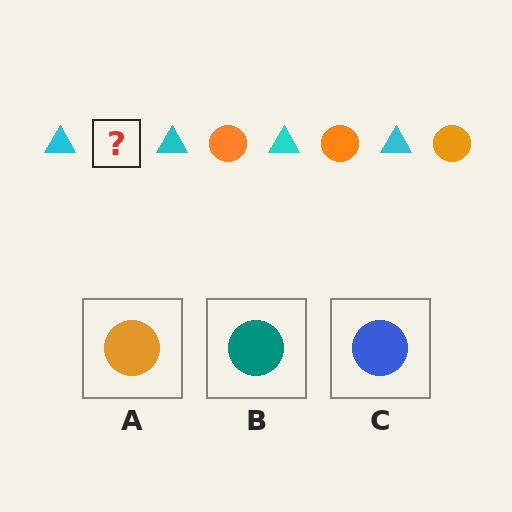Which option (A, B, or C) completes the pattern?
A.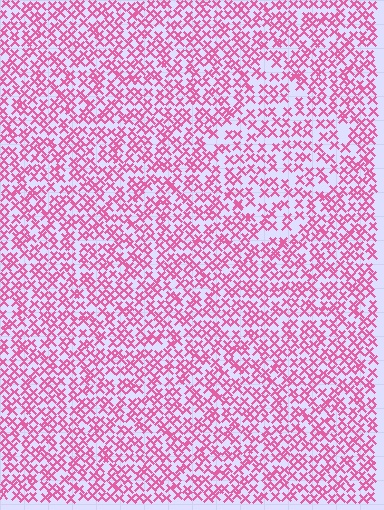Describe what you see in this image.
The image contains small pink elements arranged at two different densities. A diamond-shaped region is visible where the elements are less densely packed than the surrounding area.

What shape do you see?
I see a diamond.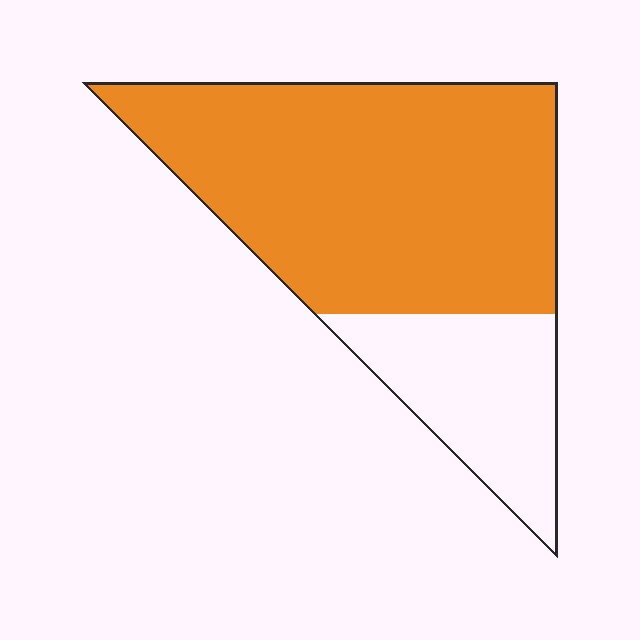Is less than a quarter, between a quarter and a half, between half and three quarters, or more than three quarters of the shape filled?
Between half and three quarters.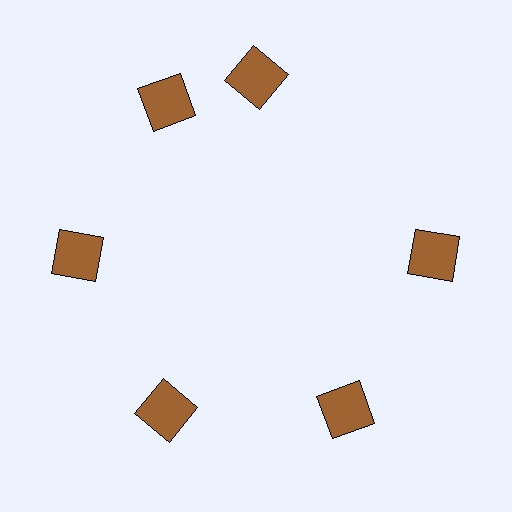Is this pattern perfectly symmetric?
No. The 6 brown squares are arranged in a ring, but one element near the 1 o'clock position is rotated out of alignment along the ring, breaking the 6-fold rotational symmetry.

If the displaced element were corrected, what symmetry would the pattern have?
It would have 6-fold rotational symmetry — the pattern would map onto itself every 60 degrees.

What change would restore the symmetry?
The symmetry would be restored by rotating it back into even spacing with its neighbors so that all 6 squares sit at equal angles and equal distance from the center.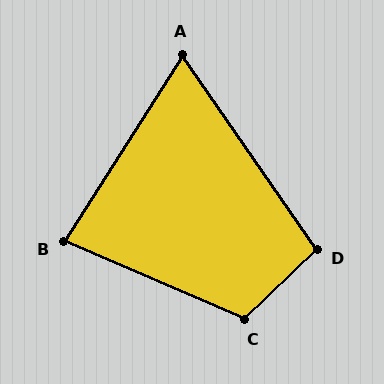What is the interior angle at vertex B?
Approximately 81 degrees (acute).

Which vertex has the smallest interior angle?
A, at approximately 67 degrees.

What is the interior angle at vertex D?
Approximately 99 degrees (obtuse).